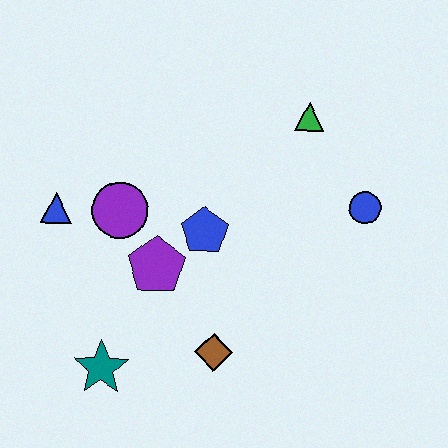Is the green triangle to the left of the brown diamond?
No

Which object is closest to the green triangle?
The blue circle is closest to the green triangle.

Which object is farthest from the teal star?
The green triangle is farthest from the teal star.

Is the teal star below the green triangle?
Yes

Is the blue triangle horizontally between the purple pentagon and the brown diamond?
No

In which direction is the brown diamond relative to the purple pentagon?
The brown diamond is below the purple pentagon.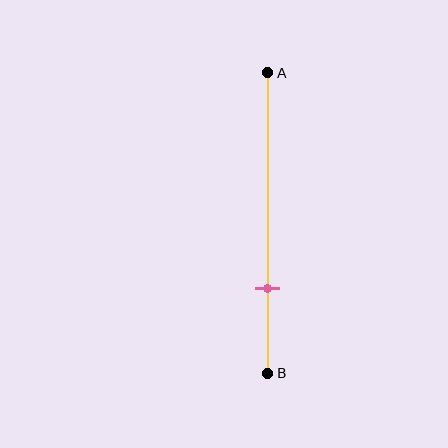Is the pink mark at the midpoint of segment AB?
No, the mark is at about 70% from A, not at the 50% midpoint.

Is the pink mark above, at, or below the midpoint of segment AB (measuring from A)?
The pink mark is below the midpoint of segment AB.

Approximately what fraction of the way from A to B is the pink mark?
The pink mark is approximately 70% of the way from A to B.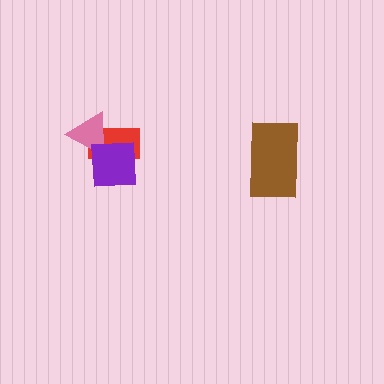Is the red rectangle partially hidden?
Yes, it is partially covered by another shape.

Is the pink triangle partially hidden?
Yes, it is partially covered by another shape.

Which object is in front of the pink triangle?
The purple square is in front of the pink triangle.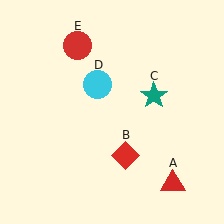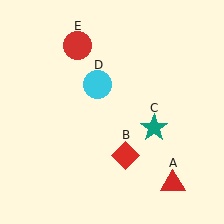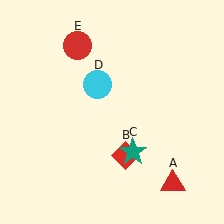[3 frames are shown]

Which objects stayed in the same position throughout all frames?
Red triangle (object A) and red diamond (object B) and cyan circle (object D) and red circle (object E) remained stationary.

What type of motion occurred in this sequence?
The teal star (object C) rotated clockwise around the center of the scene.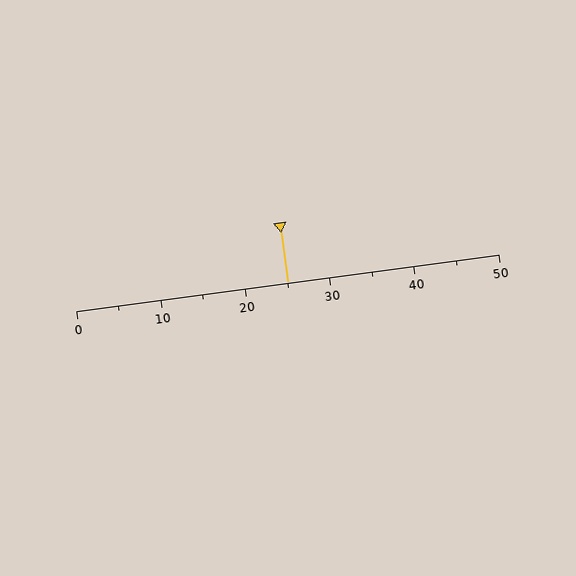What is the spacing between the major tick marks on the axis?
The major ticks are spaced 10 apart.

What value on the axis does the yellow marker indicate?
The marker indicates approximately 25.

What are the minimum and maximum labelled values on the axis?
The axis runs from 0 to 50.